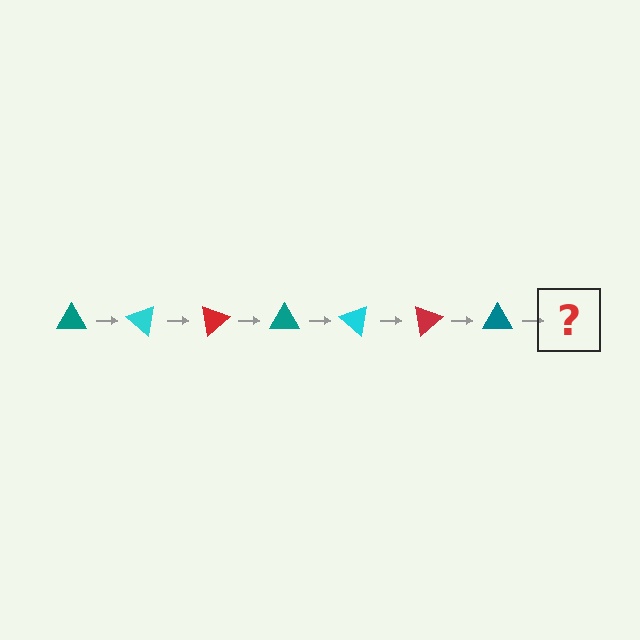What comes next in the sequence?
The next element should be a cyan triangle, rotated 280 degrees from the start.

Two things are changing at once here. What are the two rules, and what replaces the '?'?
The two rules are that it rotates 40 degrees each step and the color cycles through teal, cyan, and red. The '?' should be a cyan triangle, rotated 280 degrees from the start.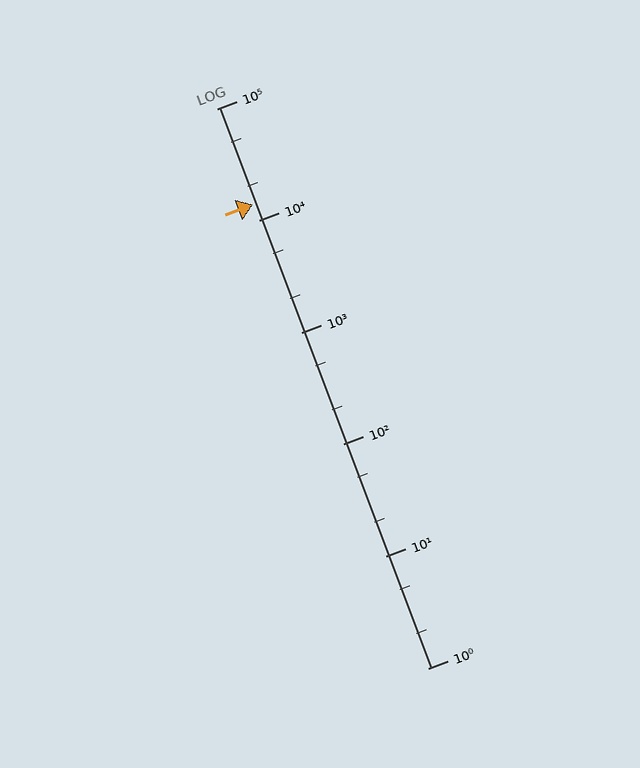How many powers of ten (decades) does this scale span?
The scale spans 5 decades, from 1 to 100000.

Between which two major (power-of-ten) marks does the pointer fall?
The pointer is between 10000 and 100000.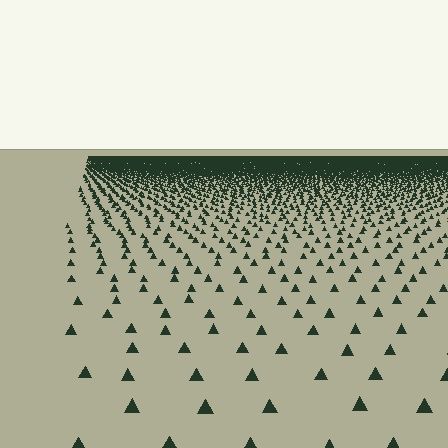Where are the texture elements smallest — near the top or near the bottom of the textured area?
Near the top.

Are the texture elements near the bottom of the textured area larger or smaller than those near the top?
Larger. Near the bottom, elements are closer to the viewer and appear at a bigger on-screen size.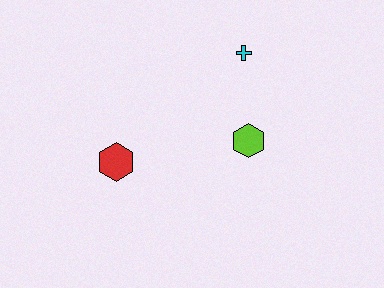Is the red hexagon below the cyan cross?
Yes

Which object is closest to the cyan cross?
The lime hexagon is closest to the cyan cross.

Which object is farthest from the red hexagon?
The cyan cross is farthest from the red hexagon.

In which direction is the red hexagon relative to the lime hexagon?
The red hexagon is to the left of the lime hexagon.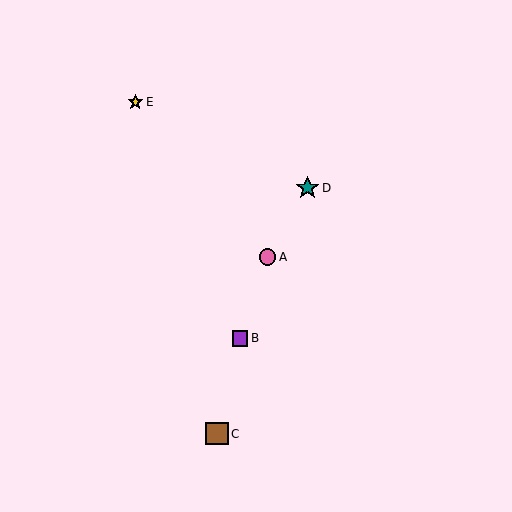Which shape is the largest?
The teal star (labeled D) is the largest.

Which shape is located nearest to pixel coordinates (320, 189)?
The teal star (labeled D) at (307, 188) is nearest to that location.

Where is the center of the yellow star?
The center of the yellow star is at (135, 102).